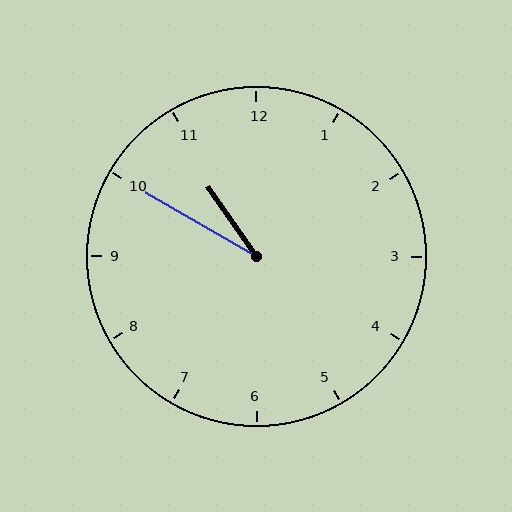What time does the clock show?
10:50.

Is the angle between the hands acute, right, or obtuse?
It is acute.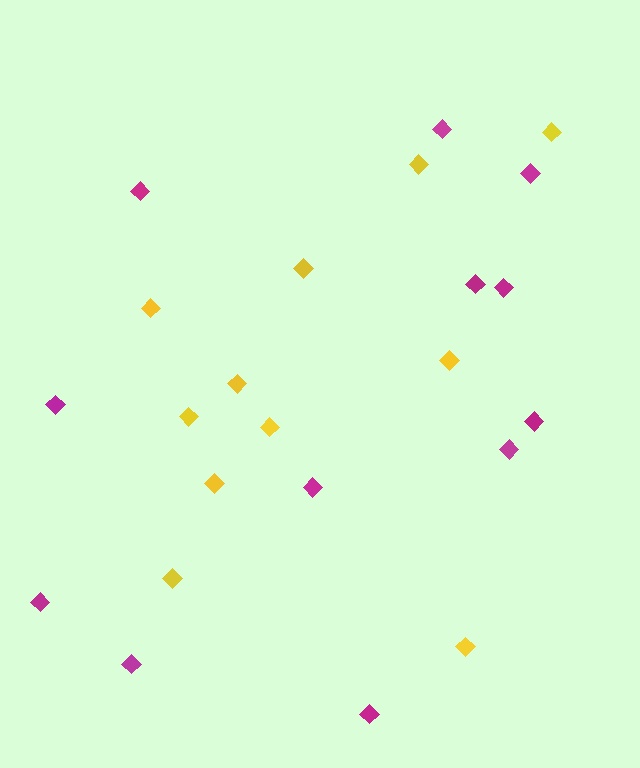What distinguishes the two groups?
There are 2 groups: one group of magenta diamonds (12) and one group of yellow diamonds (11).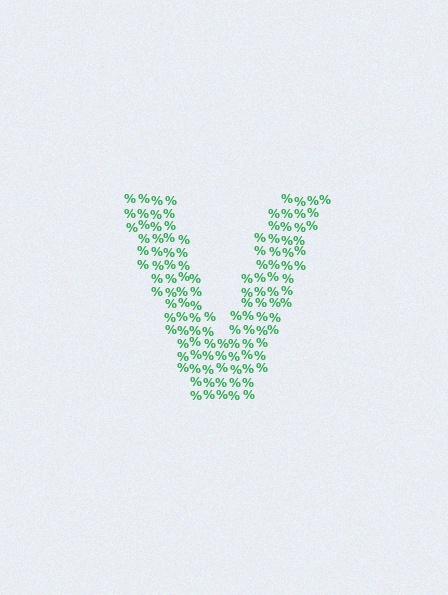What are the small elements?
The small elements are percent signs.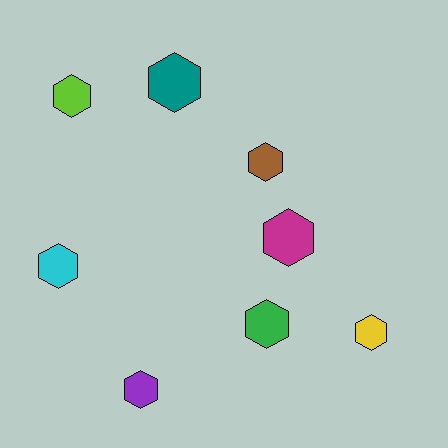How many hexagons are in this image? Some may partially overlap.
There are 8 hexagons.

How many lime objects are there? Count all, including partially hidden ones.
There is 1 lime object.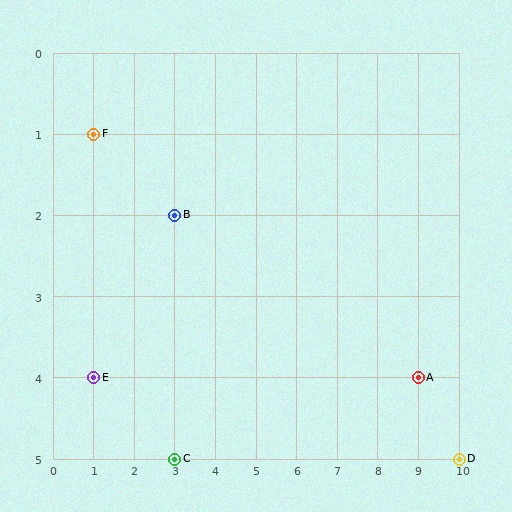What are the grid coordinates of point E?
Point E is at grid coordinates (1, 4).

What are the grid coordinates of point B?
Point B is at grid coordinates (3, 2).